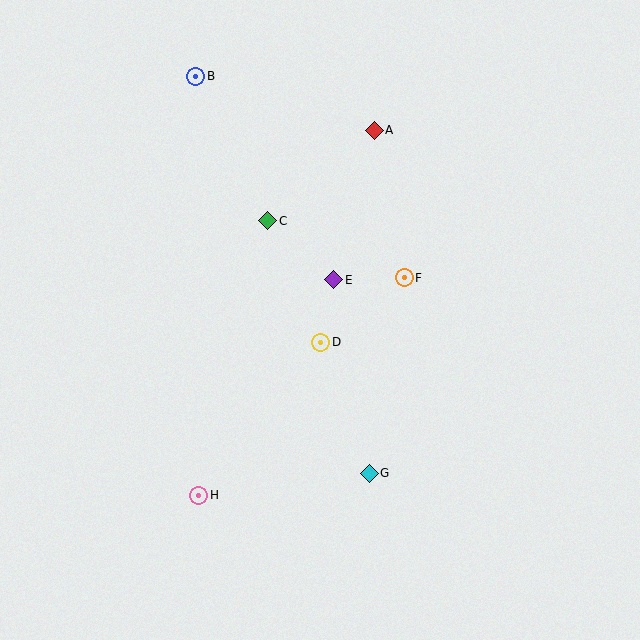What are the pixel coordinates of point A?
Point A is at (374, 130).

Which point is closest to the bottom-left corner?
Point H is closest to the bottom-left corner.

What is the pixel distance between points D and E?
The distance between D and E is 64 pixels.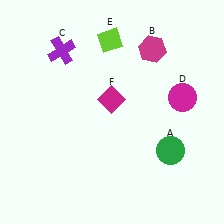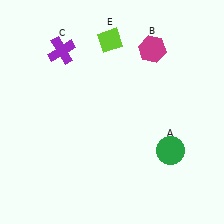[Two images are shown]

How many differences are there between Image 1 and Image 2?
There are 2 differences between the two images.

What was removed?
The magenta diamond (F), the magenta circle (D) were removed in Image 2.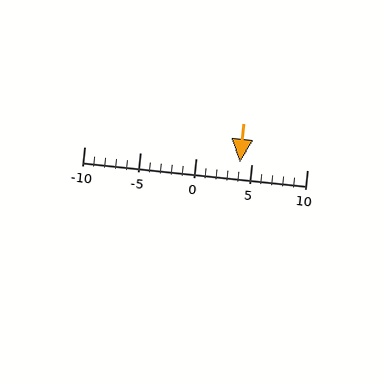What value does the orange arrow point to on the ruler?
The orange arrow points to approximately 4.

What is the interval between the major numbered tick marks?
The major tick marks are spaced 5 units apart.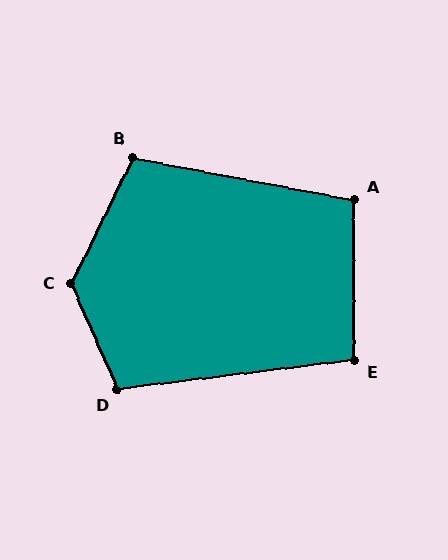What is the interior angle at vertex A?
Approximately 101 degrees (obtuse).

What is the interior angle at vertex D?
Approximately 107 degrees (obtuse).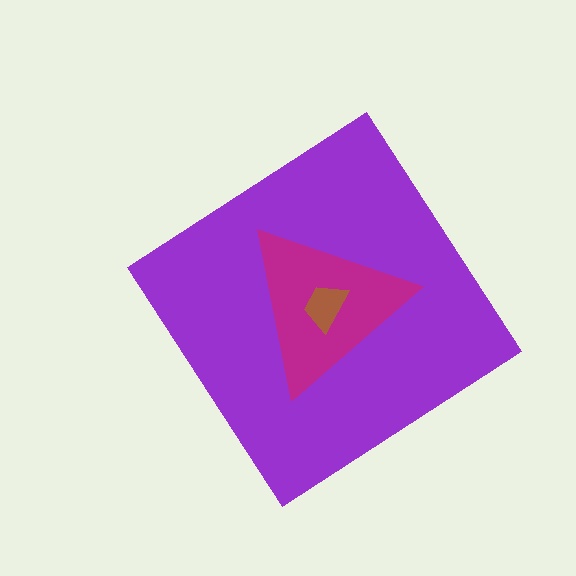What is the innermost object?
The brown trapezoid.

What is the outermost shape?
The purple diamond.